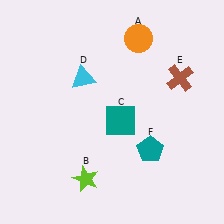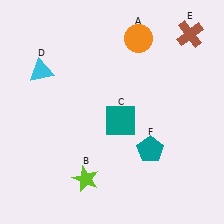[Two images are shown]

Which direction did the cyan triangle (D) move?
The cyan triangle (D) moved left.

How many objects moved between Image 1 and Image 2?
2 objects moved between the two images.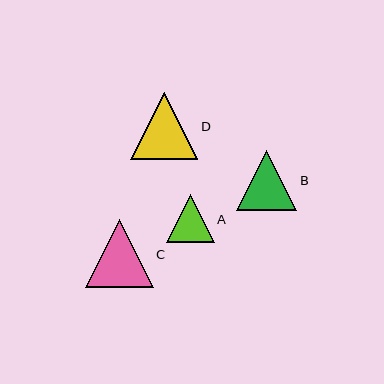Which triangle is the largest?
Triangle C is the largest with a size of approximately 68 pixels.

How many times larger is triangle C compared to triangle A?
Triangle C is approximately 1.4 times the size of triangle A.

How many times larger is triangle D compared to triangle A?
Triangle D is approximately 1.4 times the size of triangle A.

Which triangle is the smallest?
Triangle A is the smallest with a size of approximately 48 pixels.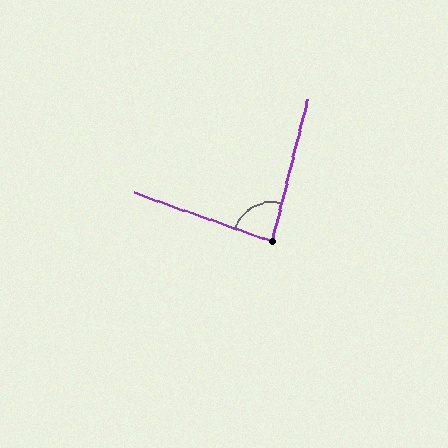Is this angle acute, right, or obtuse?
It is acute.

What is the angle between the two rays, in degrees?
Approximately 84 degrees.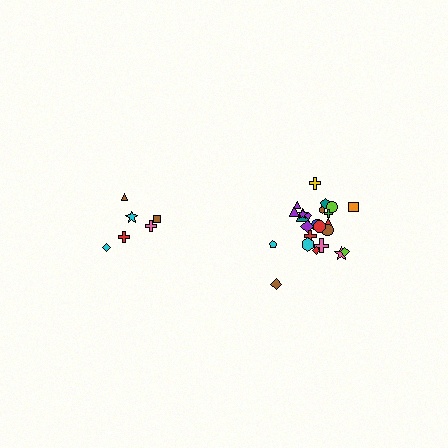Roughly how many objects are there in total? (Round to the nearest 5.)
Roughly 30 objects in total.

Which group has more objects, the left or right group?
The right group.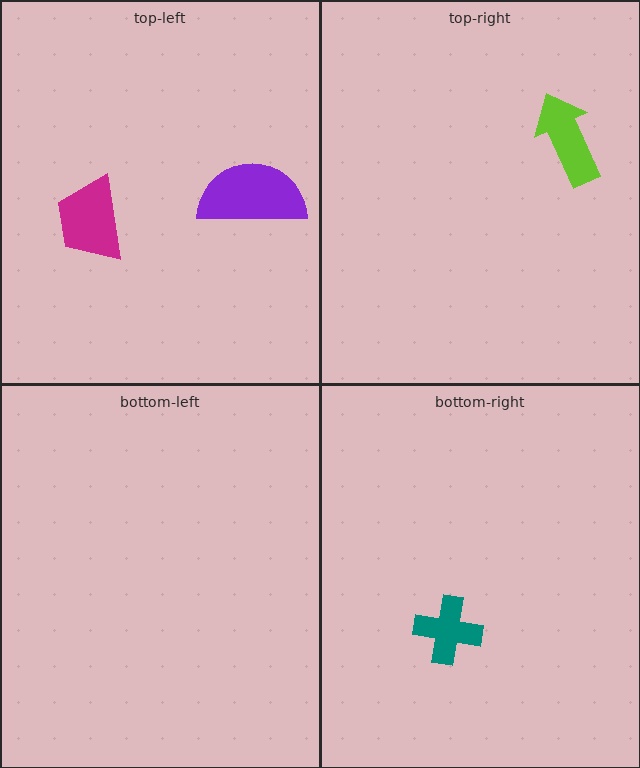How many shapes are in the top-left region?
2.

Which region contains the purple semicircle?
The top-left region.